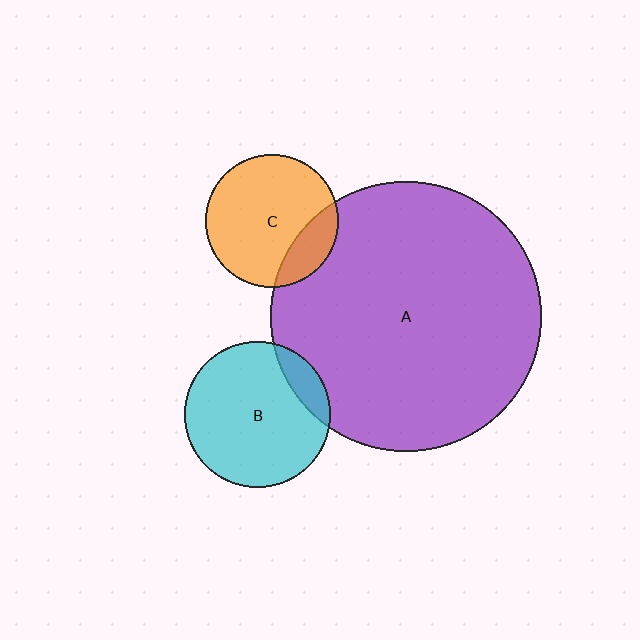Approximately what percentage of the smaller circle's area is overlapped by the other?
Approximately 20%.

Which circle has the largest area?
Circle A (purple).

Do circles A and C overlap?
Yes.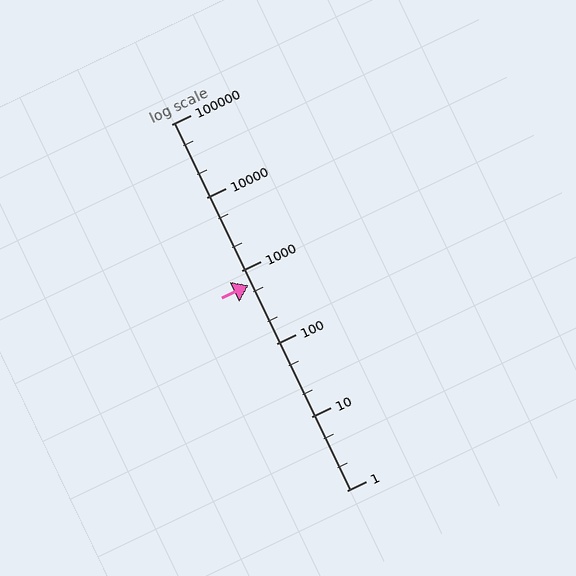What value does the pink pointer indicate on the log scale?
The pointer indicates approximately 640.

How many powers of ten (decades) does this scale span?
The scale spans 5 decades, from 1 to 100000.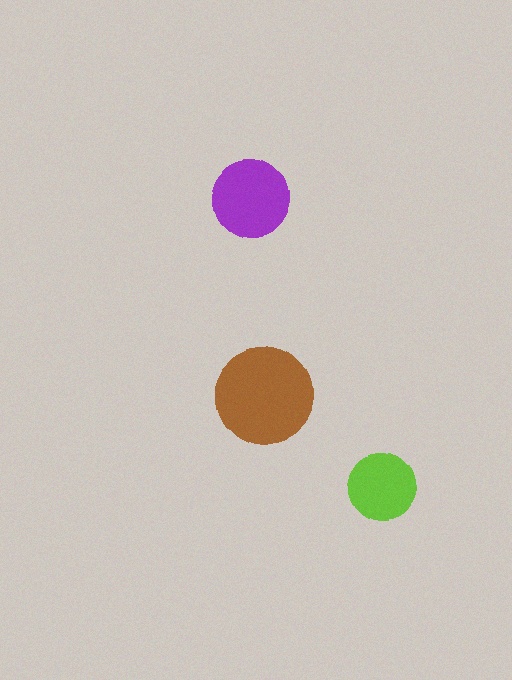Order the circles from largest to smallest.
the brown one, the purple one, the lime one.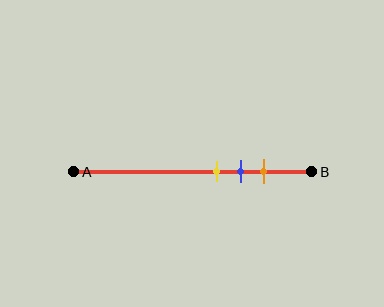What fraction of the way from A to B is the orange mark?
The orange mark is approximately 80% (0.8) of the way from A to B.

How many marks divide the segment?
There are 3 marks dividing the segment.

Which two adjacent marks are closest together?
The yellow and blue marks are the closest adjacent pair.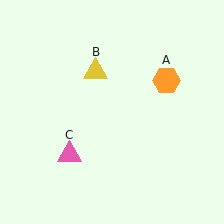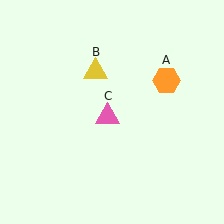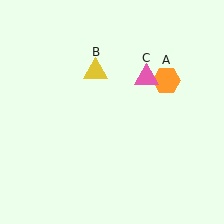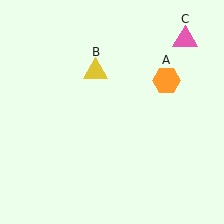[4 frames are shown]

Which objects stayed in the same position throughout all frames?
Orange hexagon (object A) and yellow triangle (object B) remained stationary.